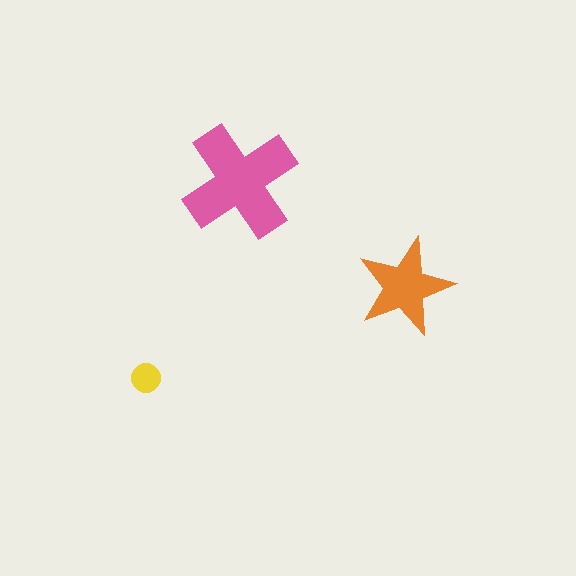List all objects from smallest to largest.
The yellow circle, the orange star, the pink cross.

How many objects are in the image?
There are 3 objects in the image.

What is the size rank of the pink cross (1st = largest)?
1st.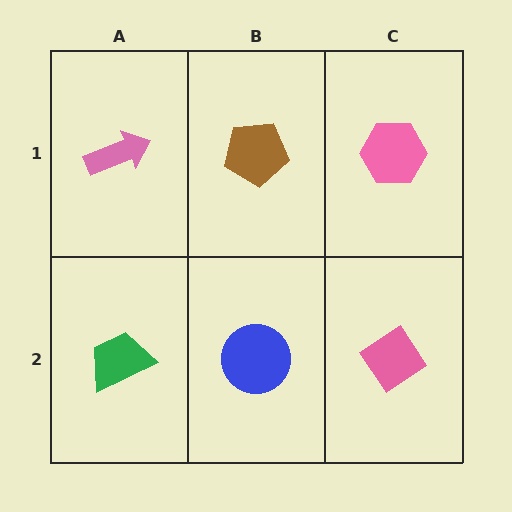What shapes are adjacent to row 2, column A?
A pink arrow (row 1, column A), a blue circle (row 2, column B).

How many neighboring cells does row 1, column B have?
3.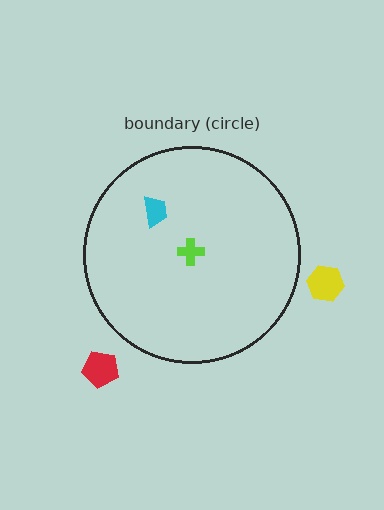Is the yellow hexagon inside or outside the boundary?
Outside.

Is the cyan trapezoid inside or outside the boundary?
Inside.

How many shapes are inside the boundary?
2 inside, 2 outside.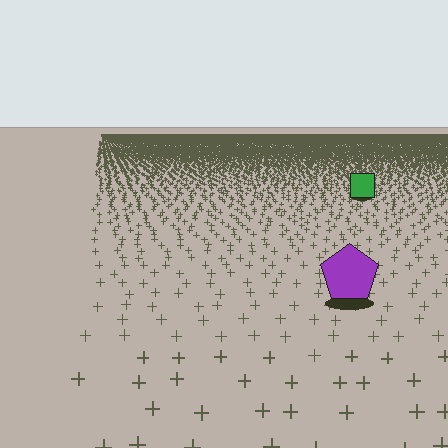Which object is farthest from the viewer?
The green square is farthest from the viewer. It appears smaller and the ground texture around it is denser.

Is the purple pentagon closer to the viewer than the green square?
Yes. The purple pentagon is closer — you can tell from the texture gradient: the ground texture is coarser near it.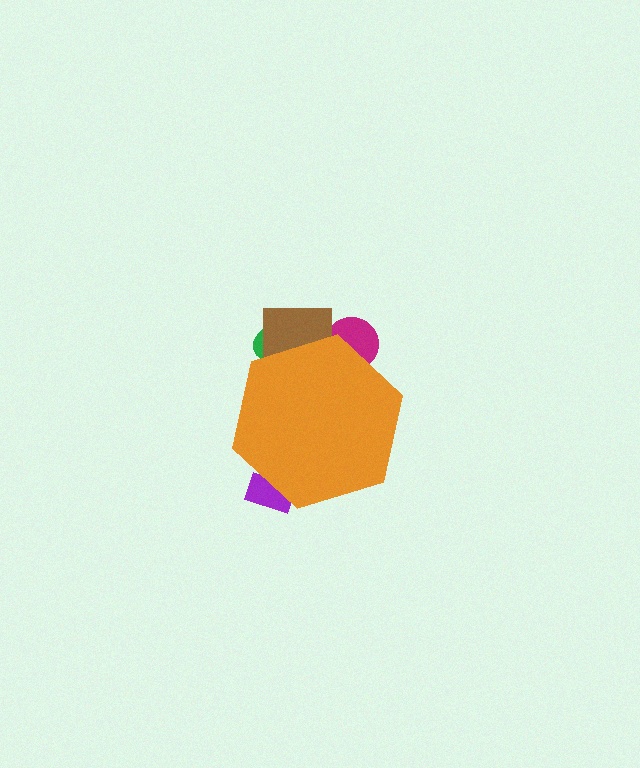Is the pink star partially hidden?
Yes, the pink star is partially hidden behind the orange hexagon.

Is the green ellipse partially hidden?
Yes, the green ellipse is partially hidden behind the orange hexagon.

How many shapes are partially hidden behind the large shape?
6 shapes are partially hidden.